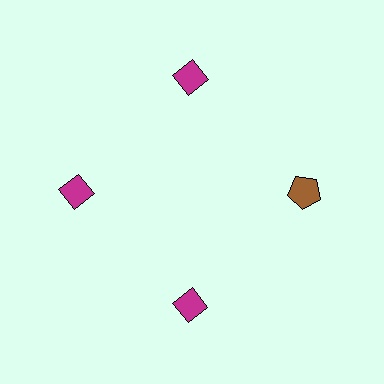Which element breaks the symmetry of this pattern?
The brown pentagon at roughly the 3 o'clock position breaks the symmetry. All other shapes are magenta diamonds.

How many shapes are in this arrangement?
There are 4 shapes arranged in a ring pattern.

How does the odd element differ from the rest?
It differs in both color (brown instead of magenta) and shape (pentagon instead of diamond).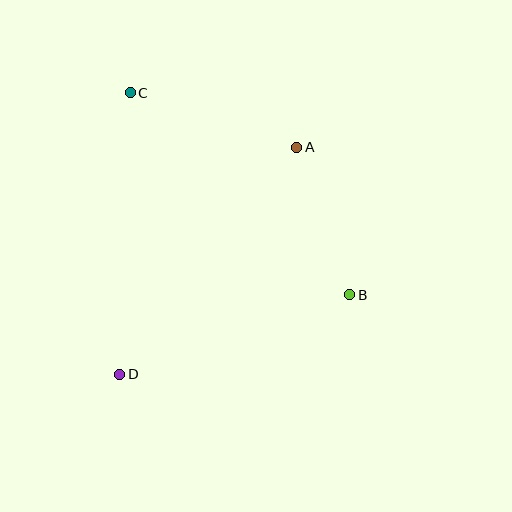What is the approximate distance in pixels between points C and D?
The distance between C and D is approximately 282 pixels.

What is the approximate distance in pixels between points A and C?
The distance between A and C is approximately 175 pixels.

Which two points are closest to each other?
Points A and B are closest to each other.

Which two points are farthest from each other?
Points B and C are farthest from each other.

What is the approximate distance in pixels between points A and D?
The distance between A and D is approximately 288 pixels.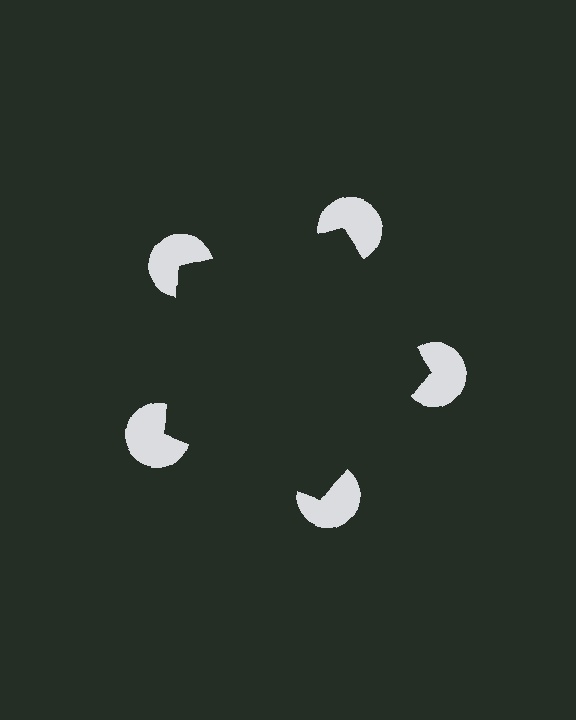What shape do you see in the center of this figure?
An illusory pentagon — its edges are inferred from the aligned wedge cuts in the pac-man discs, not physically drawn.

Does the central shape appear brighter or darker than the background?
It typically appears slightly darker than the background, even though no actual brightness change is drawn.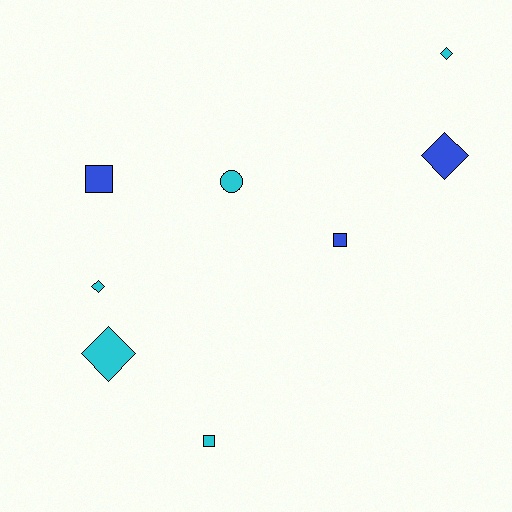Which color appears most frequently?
Cyan, with 5 objects.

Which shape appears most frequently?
Diamond, with 4 objects.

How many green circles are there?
There are no green circles.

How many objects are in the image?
There are 8 objects.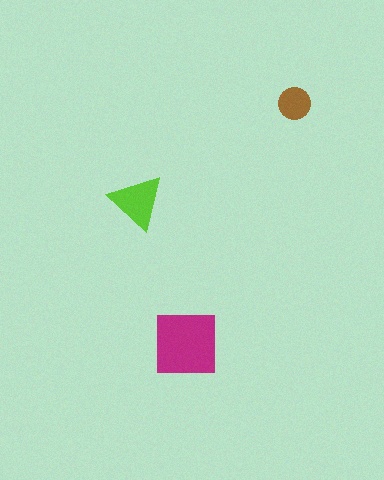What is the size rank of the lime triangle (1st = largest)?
2nd.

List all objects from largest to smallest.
The magenta square, the lime triangle, the brown circle.